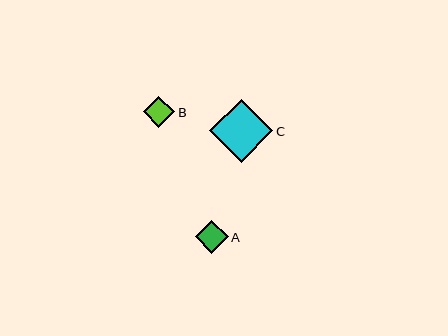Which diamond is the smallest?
Diamond B is the smallest with a size of approximately 31 pixels.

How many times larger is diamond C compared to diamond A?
Diamond C is approximately 1.9 times the size of diamond A.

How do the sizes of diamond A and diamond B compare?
Diamond A and diamond B are approximately the same size.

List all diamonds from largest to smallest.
From largest to smallest: C, A, B.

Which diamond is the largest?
Diamond C is the largest with a size of approximately 63 pixels.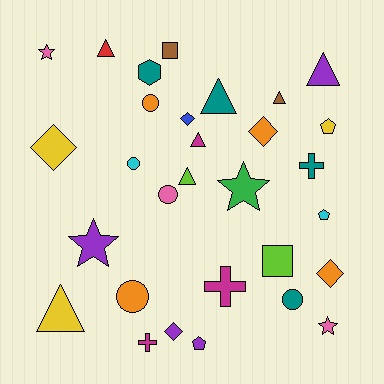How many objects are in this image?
There are 30 objects.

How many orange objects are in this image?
There are 4 orange objects.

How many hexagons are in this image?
There is 1 hexagon.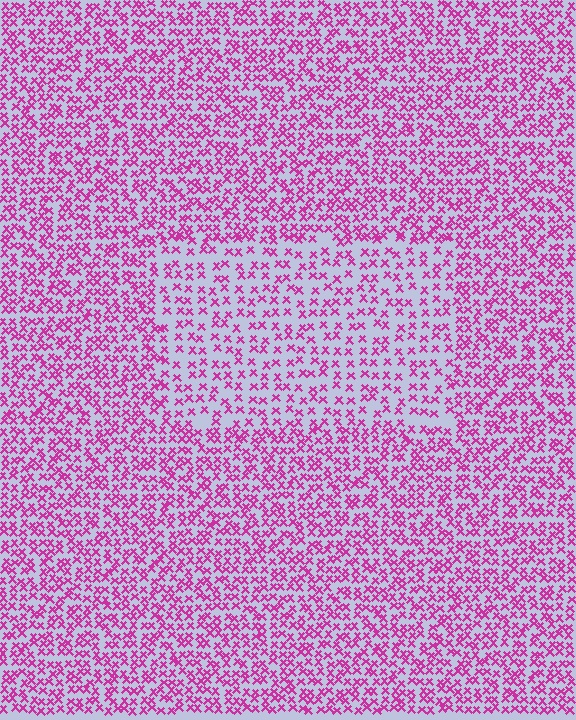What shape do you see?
I see a rectangle.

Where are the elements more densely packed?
The elements are more densely packed outside the rectangle boundary.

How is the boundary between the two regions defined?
The boundary is defined by a change in element density (approximately 1.8x ratio). All elements are the same color, size, and shape.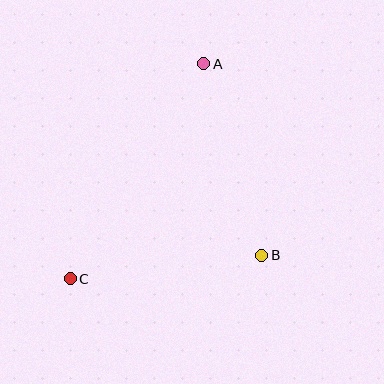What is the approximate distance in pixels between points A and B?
The distance between A and B is approximately 200 pixels.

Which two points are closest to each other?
Points B and C are closest to each other.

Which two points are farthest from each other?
Points A and C are farthest from each other.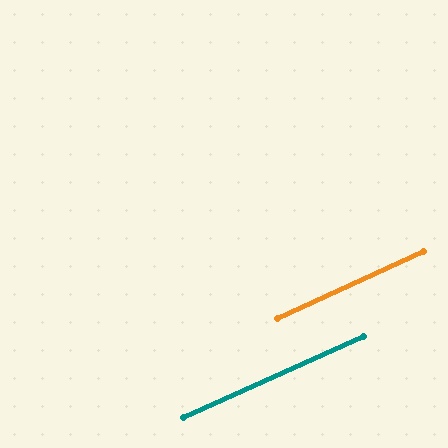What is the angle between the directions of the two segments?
Approximately 0 degrees.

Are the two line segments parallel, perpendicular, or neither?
Parallel — their directions differ by only 0.4°.